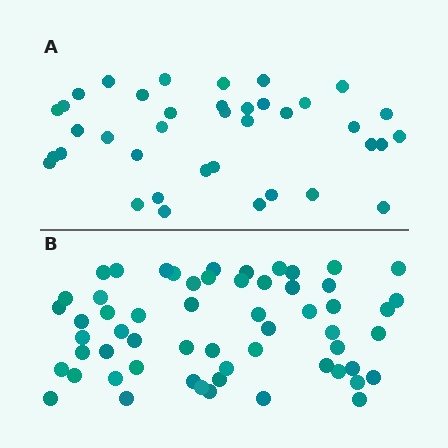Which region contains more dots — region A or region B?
Region B (the bottom region) has more dots.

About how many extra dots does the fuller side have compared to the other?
Region B has approximately 20 more dots than region A.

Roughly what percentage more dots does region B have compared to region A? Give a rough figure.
About 55% more.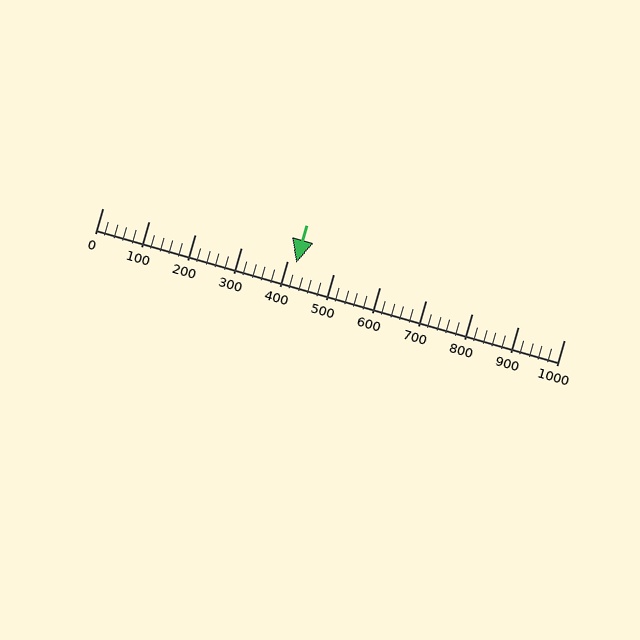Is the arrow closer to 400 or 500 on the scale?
The arrow is closer to 400.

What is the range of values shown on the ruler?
The ruler shows values from 0 to 1000.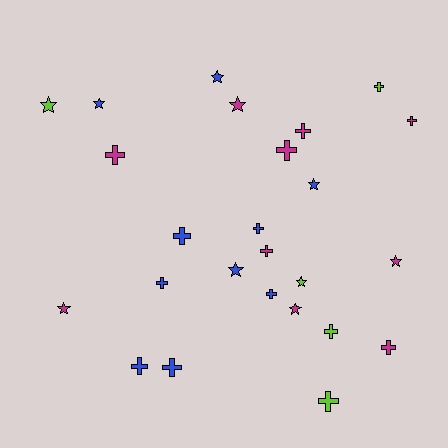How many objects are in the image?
There are 25 objects.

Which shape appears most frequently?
Cross, with 15 objects.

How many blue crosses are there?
There are 6 blue crosses.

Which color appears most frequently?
Magenta, with 10 objects.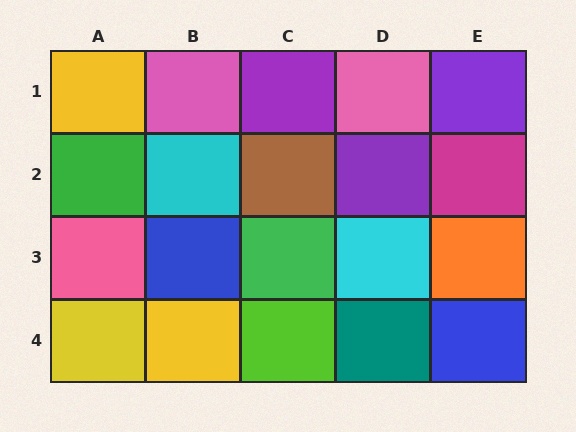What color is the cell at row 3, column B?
Blue.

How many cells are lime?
1 cell is lime.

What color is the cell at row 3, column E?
Orange.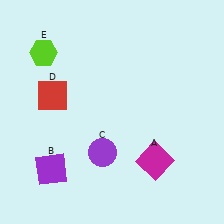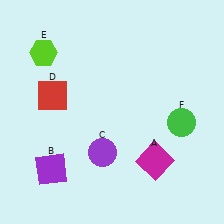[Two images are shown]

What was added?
A green circle (F) was added in Image 2.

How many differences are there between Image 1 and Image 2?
There is 1 difference between the two images.